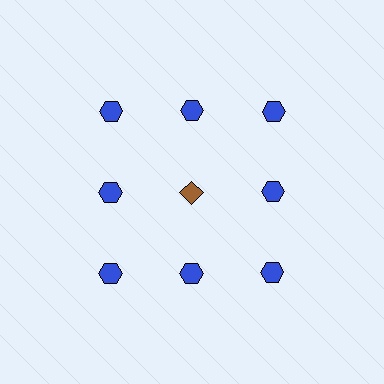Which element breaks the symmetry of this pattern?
The brown diamond in the second row, second from left column breaks the symmetry. All other shapes are blue hexagons.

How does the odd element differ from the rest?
It differs in both color (brown instead of blue) and shape (diamond instead of hexagon).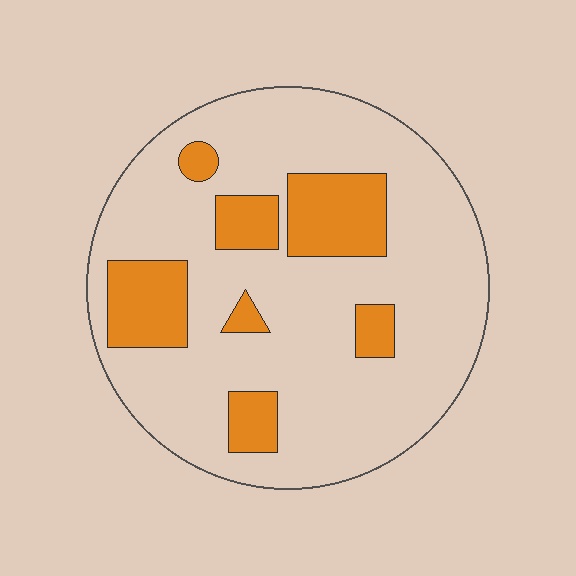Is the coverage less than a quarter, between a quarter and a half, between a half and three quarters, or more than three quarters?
Less than a quarter.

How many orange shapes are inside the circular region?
7.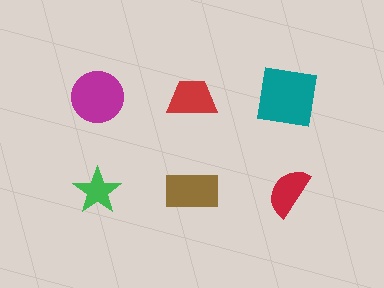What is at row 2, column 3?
A red semicircle.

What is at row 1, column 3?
A teal square.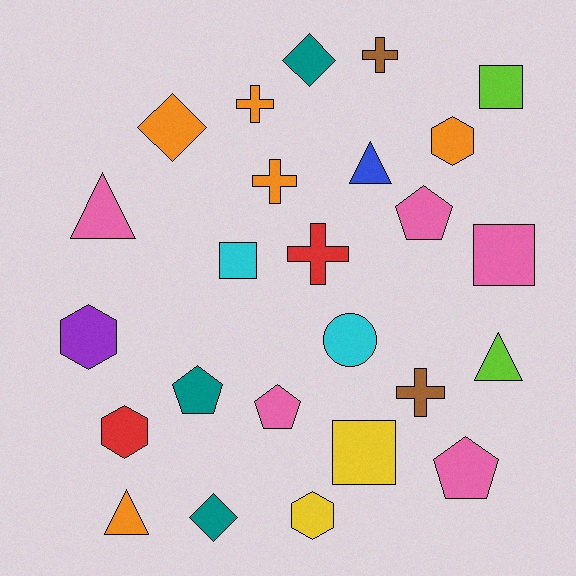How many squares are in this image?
There are 4 squares.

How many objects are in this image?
There are 25 objects.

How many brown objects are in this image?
There are 2 brown objects.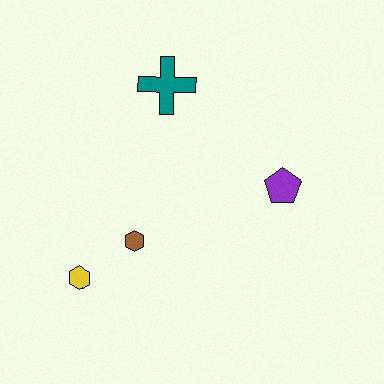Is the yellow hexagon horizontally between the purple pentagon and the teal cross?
No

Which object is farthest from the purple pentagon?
The yellow hexagon is farthest from the purple pentagon.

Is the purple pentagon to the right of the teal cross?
Yes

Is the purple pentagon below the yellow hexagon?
No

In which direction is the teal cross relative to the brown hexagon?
The teal cross is above the brown hexagon.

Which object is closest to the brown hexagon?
The yellow hexagon is closest to the brown hexagon.